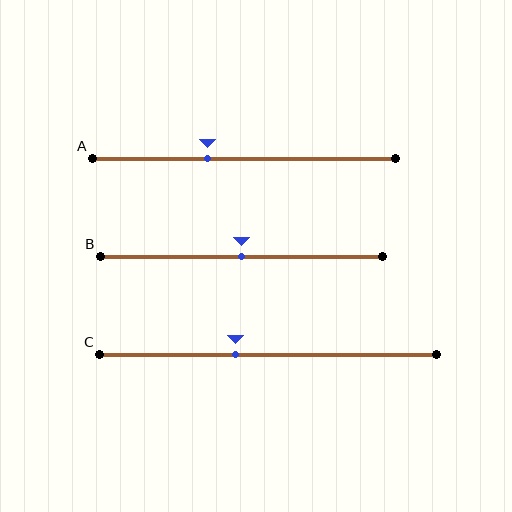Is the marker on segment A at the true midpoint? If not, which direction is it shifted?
No, the marker on segment A is shifted to the left by about 12% of the segment length.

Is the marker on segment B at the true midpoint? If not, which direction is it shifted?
Yes, the marker on segment B is at the true midpoint.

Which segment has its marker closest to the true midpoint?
Segment B has its marker closest to the true midpoint.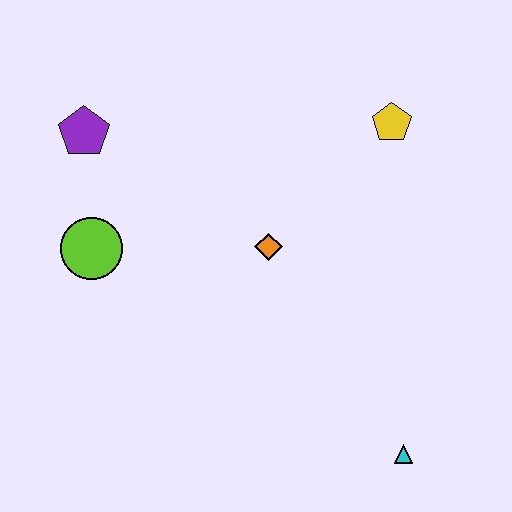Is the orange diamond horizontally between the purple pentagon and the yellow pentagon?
Yes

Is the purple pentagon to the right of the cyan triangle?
No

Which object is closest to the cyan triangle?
The orange diamond is closest to the cyan triangle.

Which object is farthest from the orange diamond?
The cyan triangle is farthest from the orange diamond.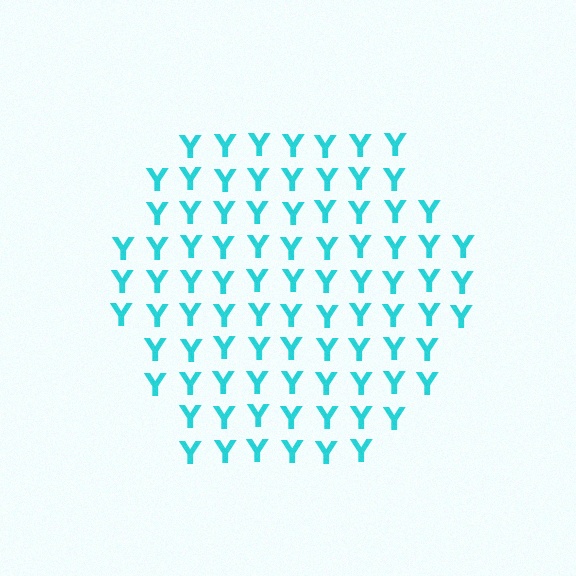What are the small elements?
The small elements are letter Y's.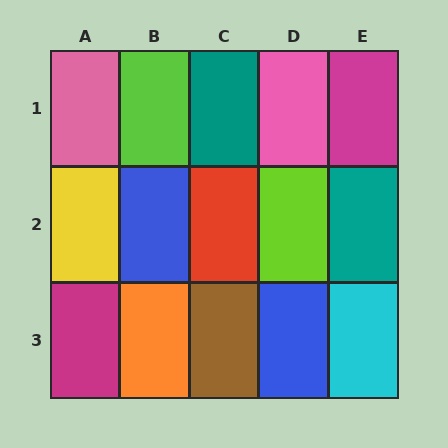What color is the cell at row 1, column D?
Pink.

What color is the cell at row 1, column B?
Lime.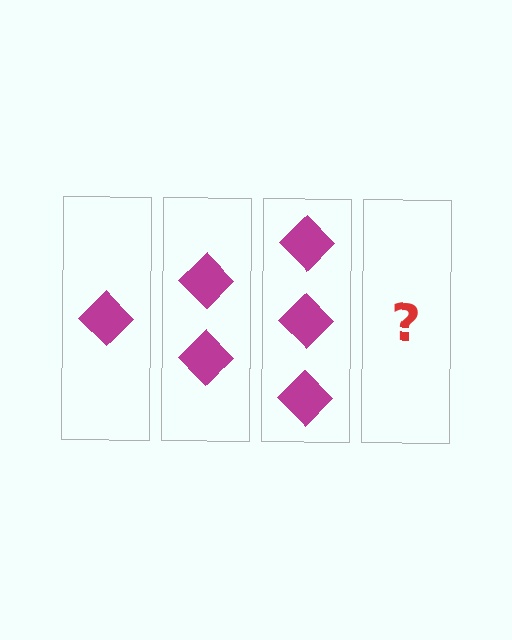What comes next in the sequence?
The next element should be 4 diamonds.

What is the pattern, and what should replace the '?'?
The pattern is that each step adds one more diamond. The '?' should be 4 diamonds.